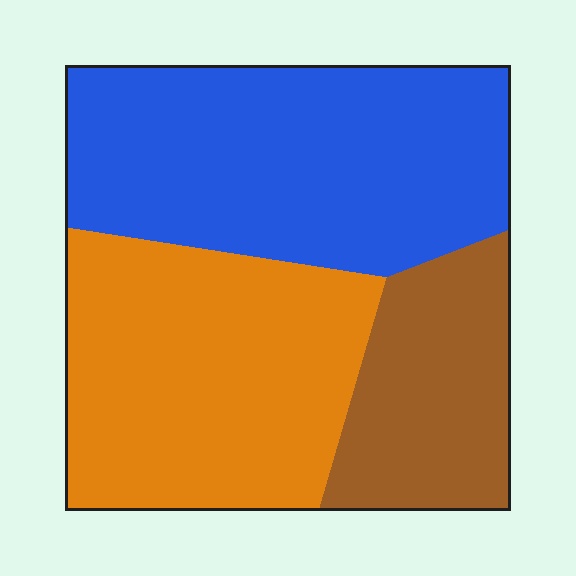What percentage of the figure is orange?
Orange covers around 40% of the figure.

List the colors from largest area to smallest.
From largest to smallest: blue, orange, brown.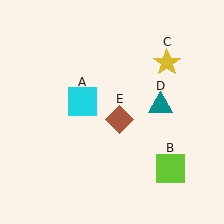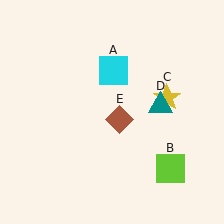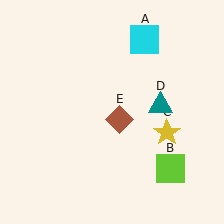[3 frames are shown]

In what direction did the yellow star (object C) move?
The yellow star (object C) moved down.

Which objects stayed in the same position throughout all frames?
Lime square (object B) and teal triangle (object D) and brown diamond (object E) remained stationary.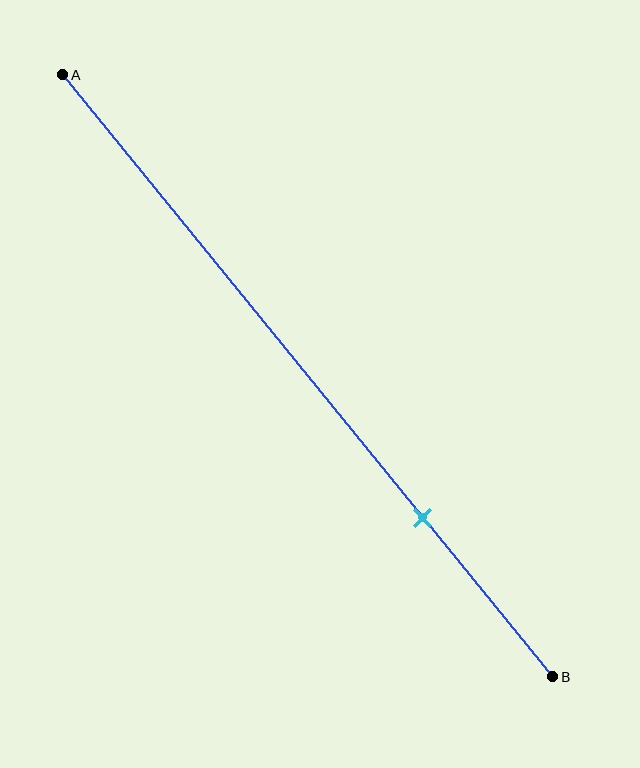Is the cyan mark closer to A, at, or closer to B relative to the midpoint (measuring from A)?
The cyan mark is closer to point B than the midpoint of segment AB.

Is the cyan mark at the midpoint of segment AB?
No, the mark is at about 75% from A, not at the 50% midpoint.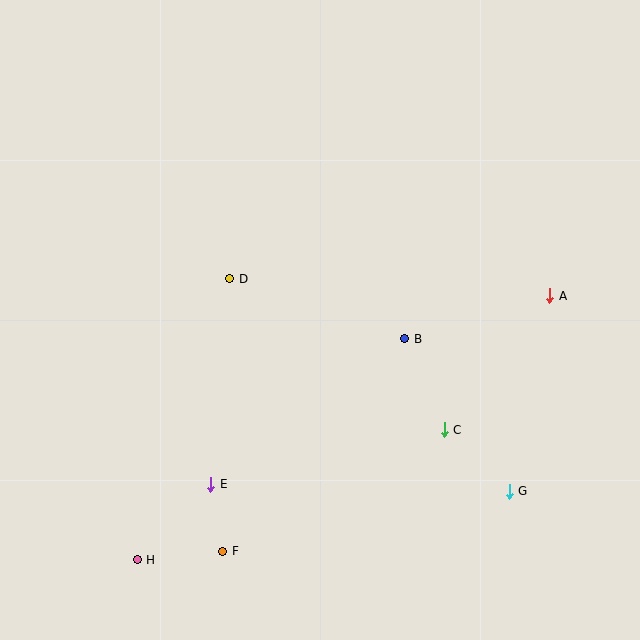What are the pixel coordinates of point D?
Point D is at (230, 279).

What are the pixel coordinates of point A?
Point A is at (550, 296).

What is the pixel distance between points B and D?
The distance between B and D is 185 pixels.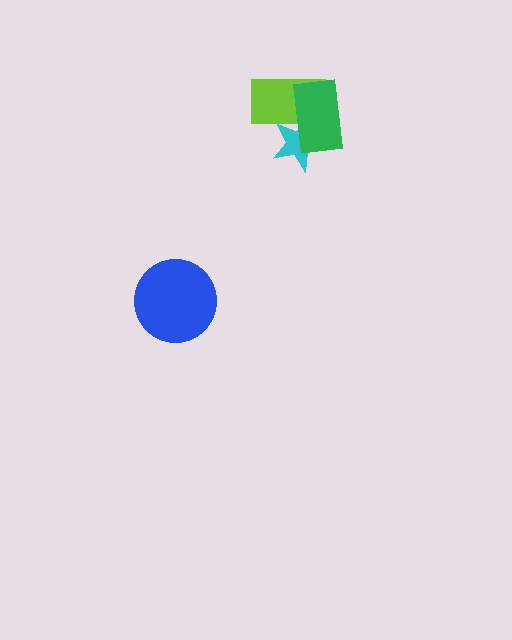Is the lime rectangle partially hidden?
Yes, it is partially covered by another shape.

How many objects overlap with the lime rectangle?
2 objects overlap with the lime rectangle.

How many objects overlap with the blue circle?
0 objects overlap with the blue circle.